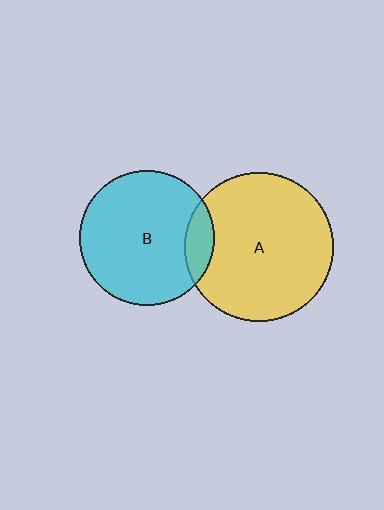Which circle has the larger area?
Circle A (yellow).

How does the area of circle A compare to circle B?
Approximately 1.2 times.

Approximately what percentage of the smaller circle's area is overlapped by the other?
Approximately 10%.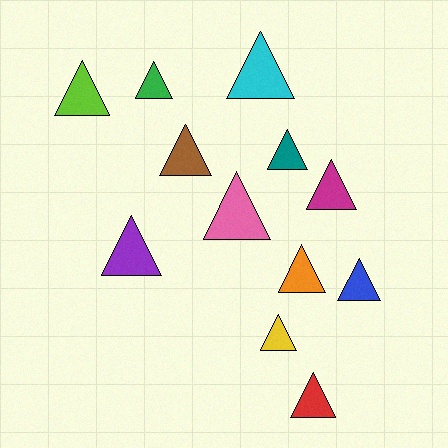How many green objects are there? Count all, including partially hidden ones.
There is 1 green object.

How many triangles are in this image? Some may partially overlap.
There are 12 triangles.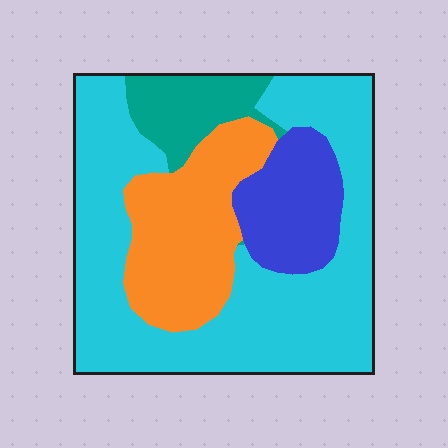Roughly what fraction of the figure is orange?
Orange covers about 20% of the figure.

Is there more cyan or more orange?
Cyan.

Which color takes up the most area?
Cyan, at roughly 55%.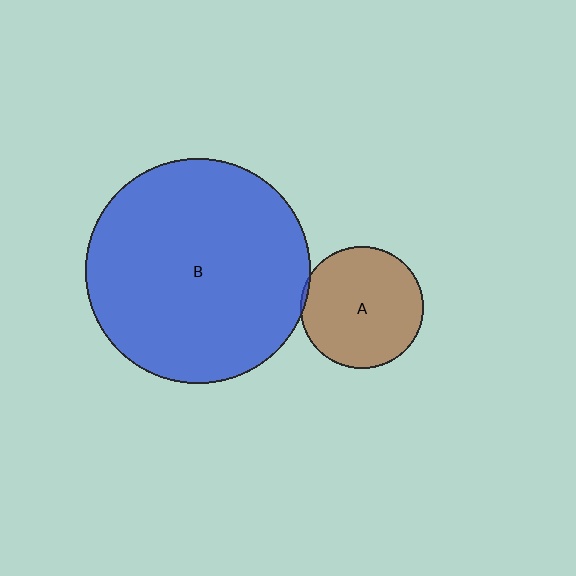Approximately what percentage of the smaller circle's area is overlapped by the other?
Approximately 5%.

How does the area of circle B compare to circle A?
Approximately 3.4 times.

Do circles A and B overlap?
Yes.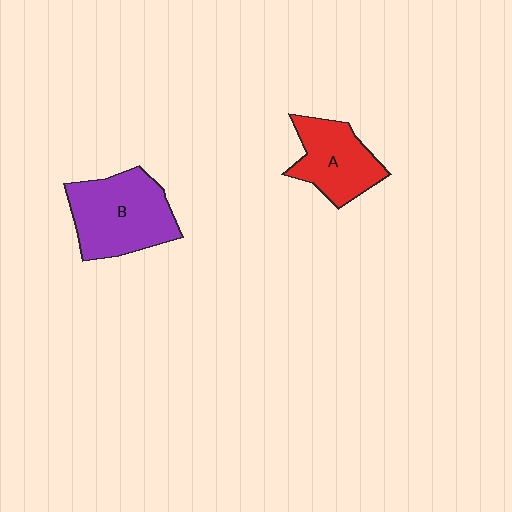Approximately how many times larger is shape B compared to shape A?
Approximately 1.4 times.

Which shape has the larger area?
Shape B (purple).